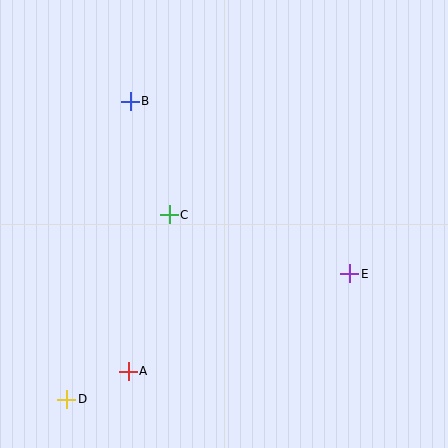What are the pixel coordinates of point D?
Point D is at (67, 399).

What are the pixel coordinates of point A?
Point A is at (128, 371).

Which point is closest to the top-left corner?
Point B is closest to the top-left corner.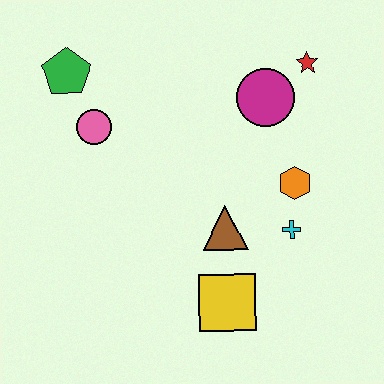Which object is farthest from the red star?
The yellow square is farthest from the red star.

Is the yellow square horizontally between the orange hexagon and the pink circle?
Yes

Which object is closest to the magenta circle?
The red star is closest to the magenta circle.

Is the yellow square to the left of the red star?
Yes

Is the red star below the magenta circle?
No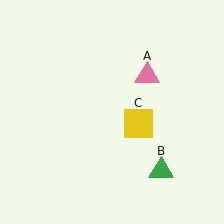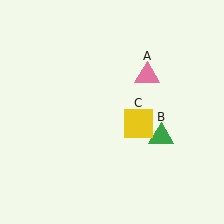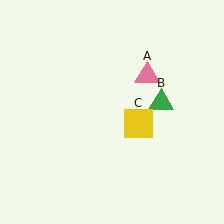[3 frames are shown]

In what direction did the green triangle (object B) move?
The green triangle (object B) moved up.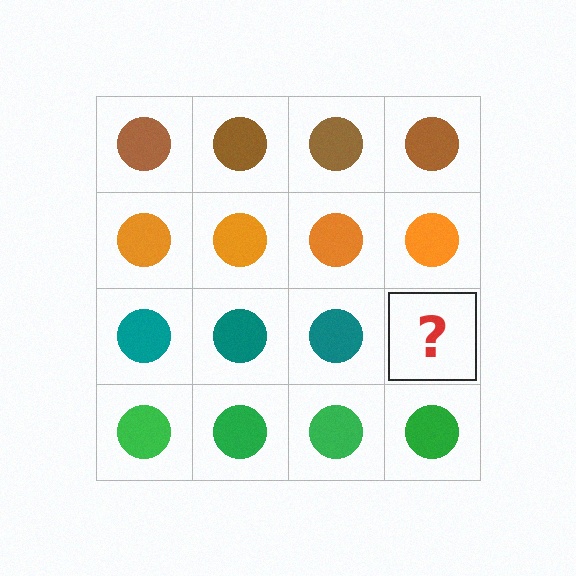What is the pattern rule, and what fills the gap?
The rule is that each row has a consistent color. The gap should be filled with a teal circle.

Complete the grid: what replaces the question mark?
The question mark should be replaced with a teal circle.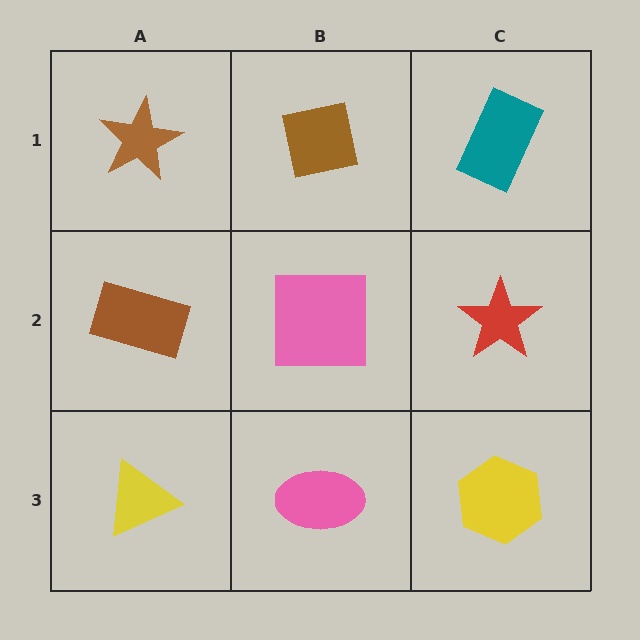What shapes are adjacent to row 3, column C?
A red star (row 2, column C), a pink ellipse (row 3, column B).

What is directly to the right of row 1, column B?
A teal rectangle.